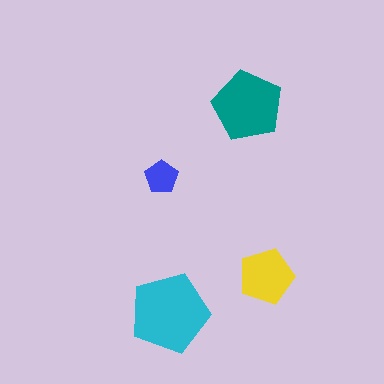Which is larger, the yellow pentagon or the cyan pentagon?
The cyan one.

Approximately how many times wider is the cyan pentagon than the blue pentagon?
About 2.5 times wider.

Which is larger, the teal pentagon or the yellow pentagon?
The teal one.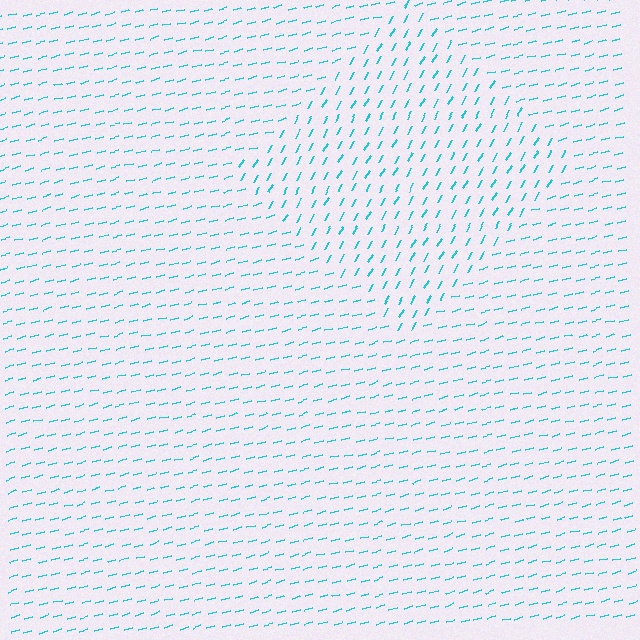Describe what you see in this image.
The image is filled with small cyan line segments. A diamond region in the image has lines oriented differently from the surrounding lines, creating a visible texture boundary.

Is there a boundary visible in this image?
Yes, there is a texture boundary formed by a change in line orientation.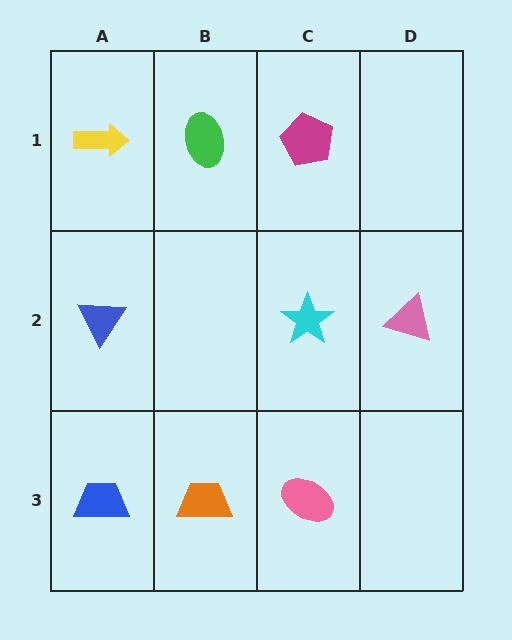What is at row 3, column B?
An orange trapezoid.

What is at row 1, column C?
A magenta pentagon.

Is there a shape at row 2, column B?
No, that cell is empty.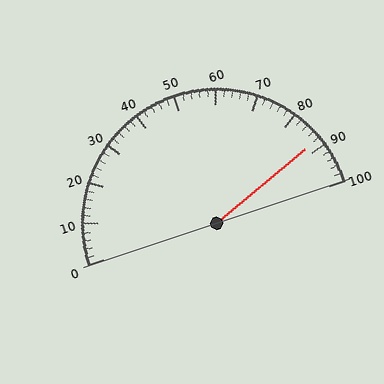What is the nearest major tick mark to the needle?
The nearest major tick mark is 90.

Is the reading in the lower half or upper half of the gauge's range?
The reading is in the upper half of the range (0 to 100).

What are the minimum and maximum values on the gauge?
The gauge ranges from 0 to 100.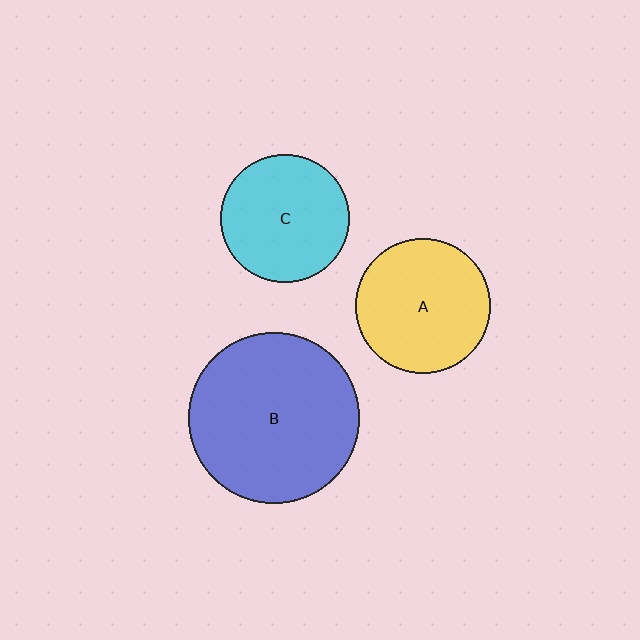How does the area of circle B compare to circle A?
Approximately 1.6 times.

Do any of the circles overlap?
No, none of the circles overlap.